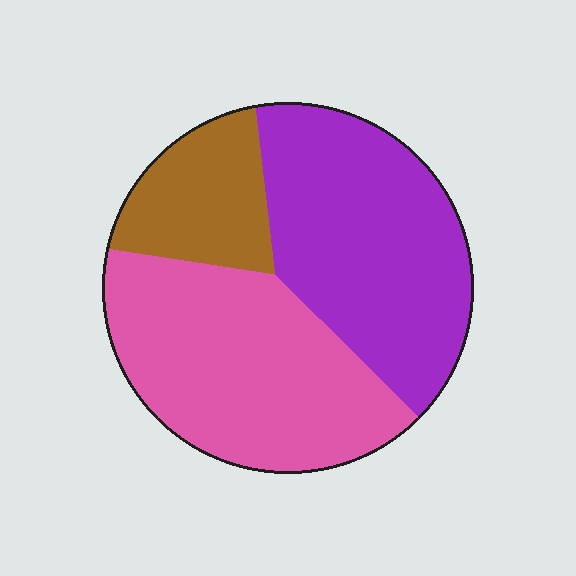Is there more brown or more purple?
Purple.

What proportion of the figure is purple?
Purple takes up between a third and a half of the figure.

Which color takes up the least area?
Brown, at roughly 15%.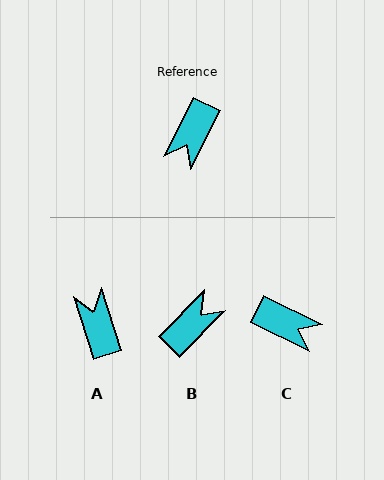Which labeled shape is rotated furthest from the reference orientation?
B, about 162 degrees away.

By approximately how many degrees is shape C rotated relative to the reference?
Approximately 91 degrees counter-clockwise.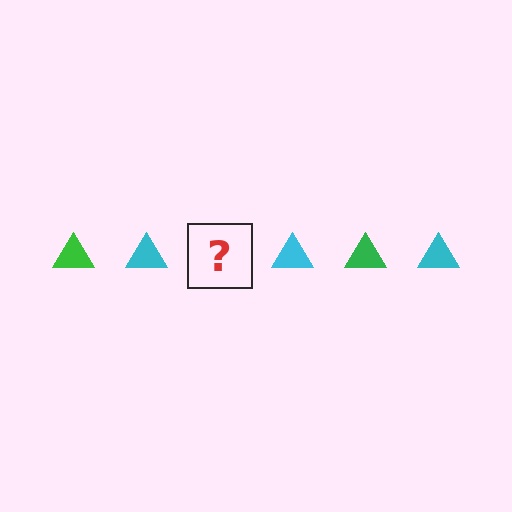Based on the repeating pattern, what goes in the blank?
The blank should be a green triangle.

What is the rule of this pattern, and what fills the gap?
The rule is that the pattern cycles through green, cyan triangles. The gap should be filled with a green triangle.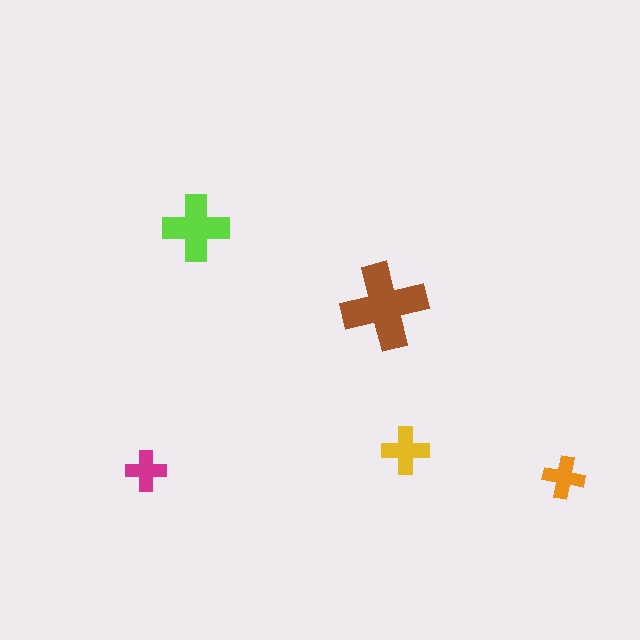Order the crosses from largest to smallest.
the brown one, the lime one, the yellow one, the orange one, the magenta one.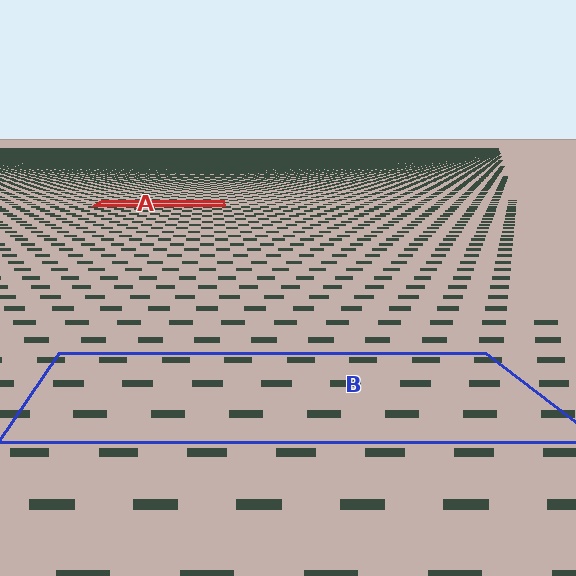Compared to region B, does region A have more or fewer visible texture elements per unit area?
Region A has more texture elements per unit area — they are packed more densely because it is farther away.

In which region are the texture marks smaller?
The texture marks are smaller in region A, because it is farther away.